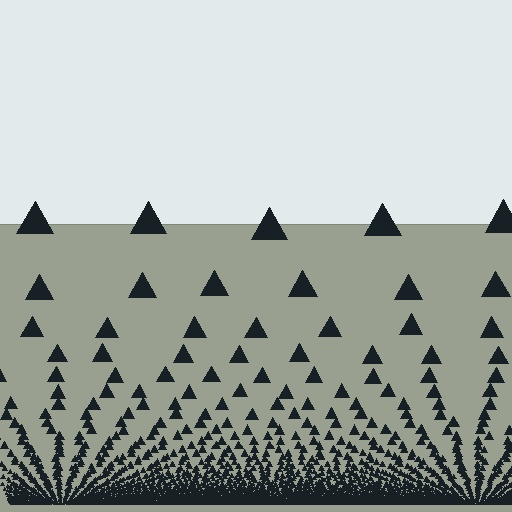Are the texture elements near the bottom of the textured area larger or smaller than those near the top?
Smaller. The gradient is inverted — elements near the bottom are smaller and denser.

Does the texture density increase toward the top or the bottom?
Density increases toward the bottom.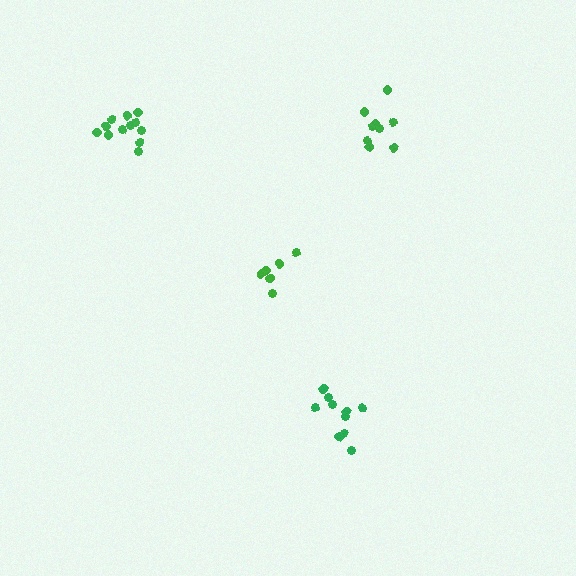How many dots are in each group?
Group 1: 10 dots, Group 2: 7 dots, Group 3: 12 dots, Group 4: 9 dots (38 total).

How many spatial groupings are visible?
There are 4 spatial groupings.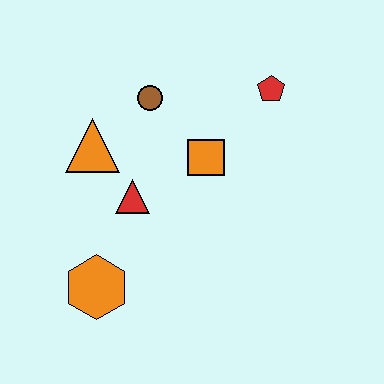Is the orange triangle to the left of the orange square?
Yes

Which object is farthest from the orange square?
The orange hexagon is farthest from the orange square.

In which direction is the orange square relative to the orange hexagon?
The orange square is above the orange hexagon.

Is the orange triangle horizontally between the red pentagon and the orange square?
No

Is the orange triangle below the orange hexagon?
No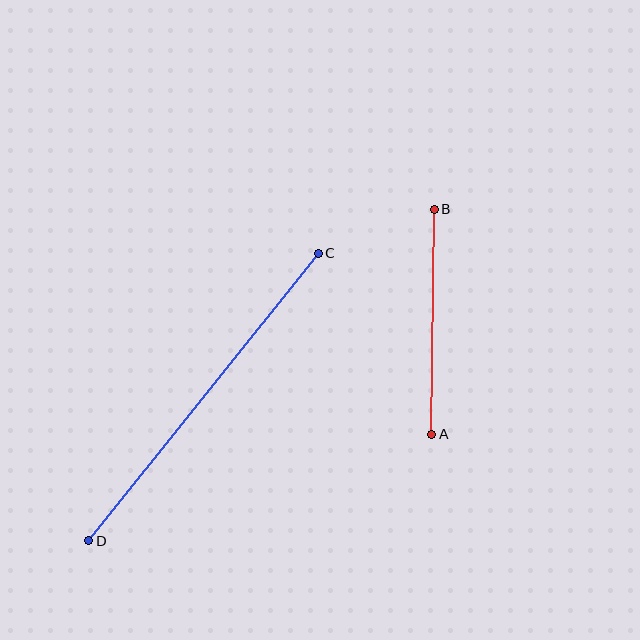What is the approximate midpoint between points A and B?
The midpoint is at approximately (433, 322) pixels.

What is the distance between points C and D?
The distance is approximately 368 pixels.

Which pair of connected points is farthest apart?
Points C and D are farthest apart.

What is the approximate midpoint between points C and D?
The midpoint is at approximately (203, 397) pixels.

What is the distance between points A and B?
The distance is approximately 225 pixels.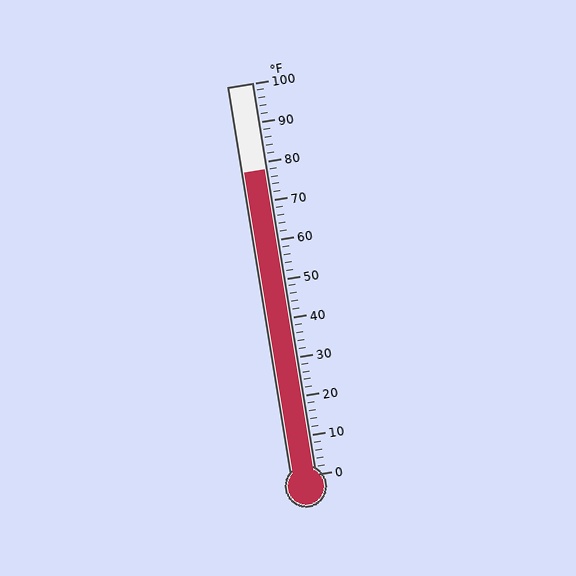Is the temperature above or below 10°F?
The temperature is above 10°F.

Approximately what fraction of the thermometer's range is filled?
The thermometer is filled to approximately 80% of its range.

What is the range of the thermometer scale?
The thermometer scale ranges from 0°F to 100°F.